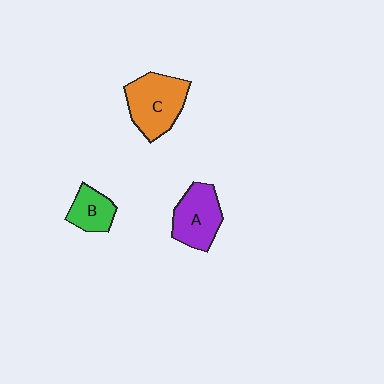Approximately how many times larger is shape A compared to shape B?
Approximately 1.5 times.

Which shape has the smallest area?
Shape B (green).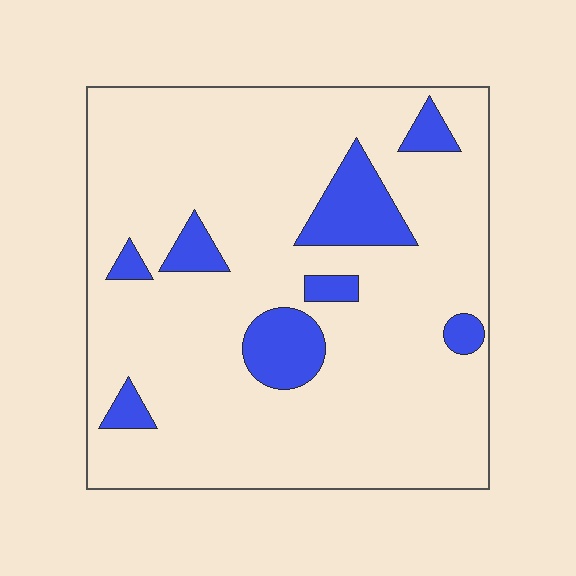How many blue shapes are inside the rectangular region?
8.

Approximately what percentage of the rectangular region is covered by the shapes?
Approximately 15%.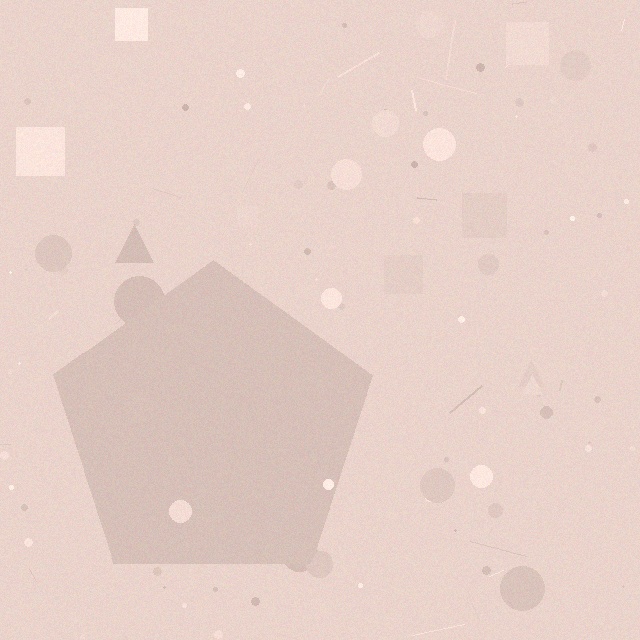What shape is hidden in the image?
A pentagon is hidden in the image.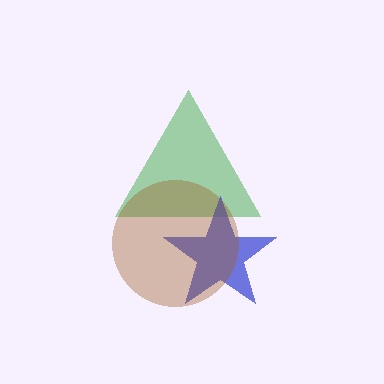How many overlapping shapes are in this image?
There are 3 overlapping shapes in the image.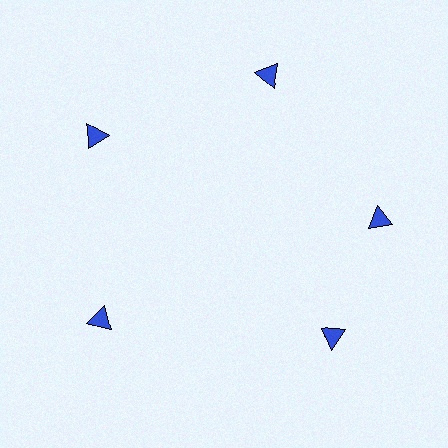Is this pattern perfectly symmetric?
No. The 5 blue triangles are arranged in a ring, but one element near the 5 o'clock position is rotated out of alignment along the ring, breaking the 5-fold rotational symmetry.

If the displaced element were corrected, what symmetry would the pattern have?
It would have 5-fold rotational symmetry — the pattern would map onto itself every 72 degrees.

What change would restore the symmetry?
The symmetry would be restored by rotating it back into even spacing with its neighbors so that all 5 triangles sit at equal angles and equal distance from the center.